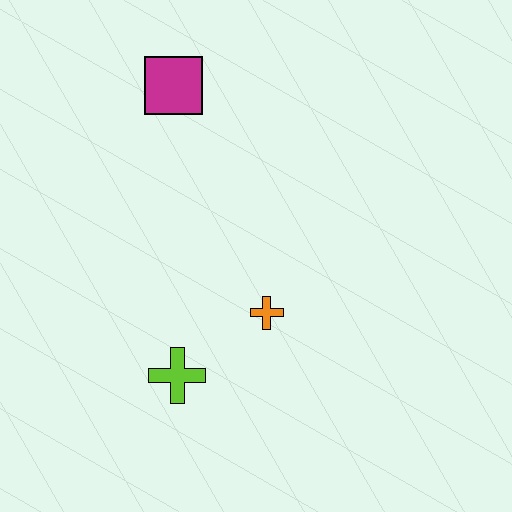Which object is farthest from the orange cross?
The magenta square is farthest from the orange cross.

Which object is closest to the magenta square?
The orange cross is closest to the magenta square.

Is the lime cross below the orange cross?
Yes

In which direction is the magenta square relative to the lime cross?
The magenta square is above the lime cross.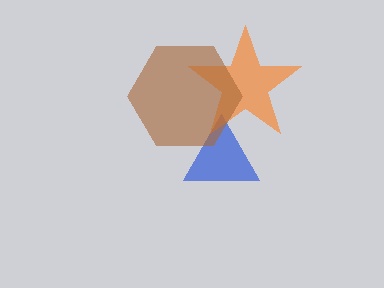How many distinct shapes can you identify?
There are 3 distinct shapes: a blue triangle, an orange star, a brown hexagon.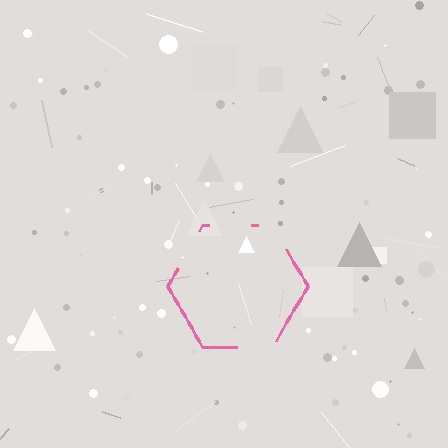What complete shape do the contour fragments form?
The contour fragments form a hexagon.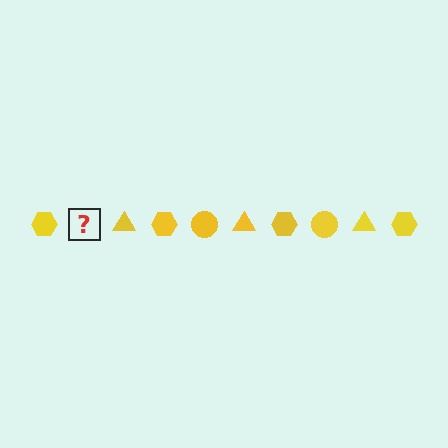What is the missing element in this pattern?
The missing element is a yellow circle.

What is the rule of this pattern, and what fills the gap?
The rule is that the pattern cycles through hexagon, circle, triangle shapes in yellow. The gap should be filled with a yellow circle.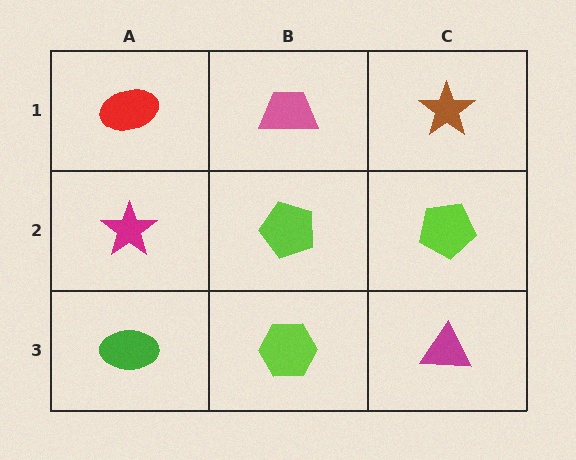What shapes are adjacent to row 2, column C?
A brown star (row 1, column C), a magenta triangle (row 3, column C), a lime pentagon (row 2, column B).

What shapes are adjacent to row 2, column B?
A pink trapezoid (row 1, column B), a lime hexagon (row 3, column B), a magenta star (row 2, column A), a lime pentagon (row 2, column C).